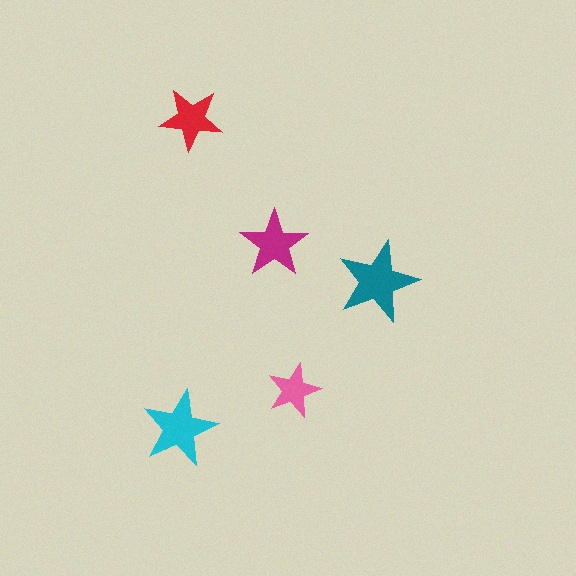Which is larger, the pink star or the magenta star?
The magenta one.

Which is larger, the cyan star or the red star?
The cyan one.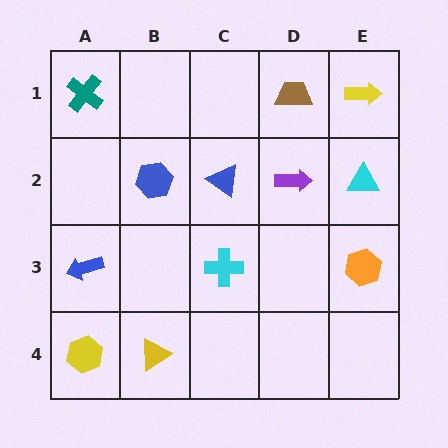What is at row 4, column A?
A yellow hexagon.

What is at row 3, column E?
An orange hexagon.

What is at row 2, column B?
A blue hexagon.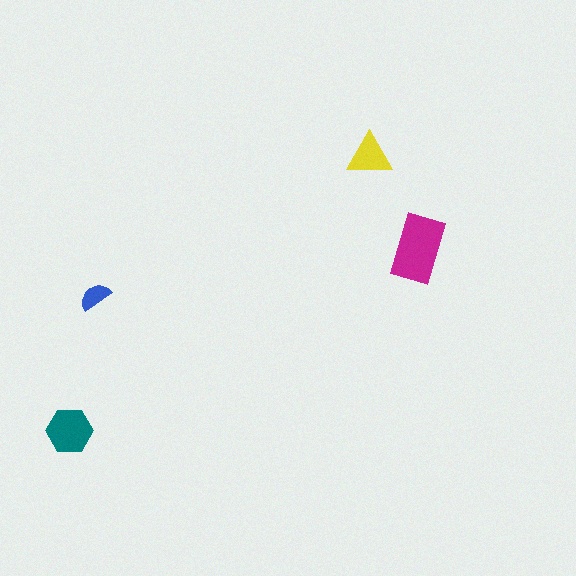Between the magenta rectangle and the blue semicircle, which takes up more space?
The magenta rectangle.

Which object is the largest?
The magenta rectangle.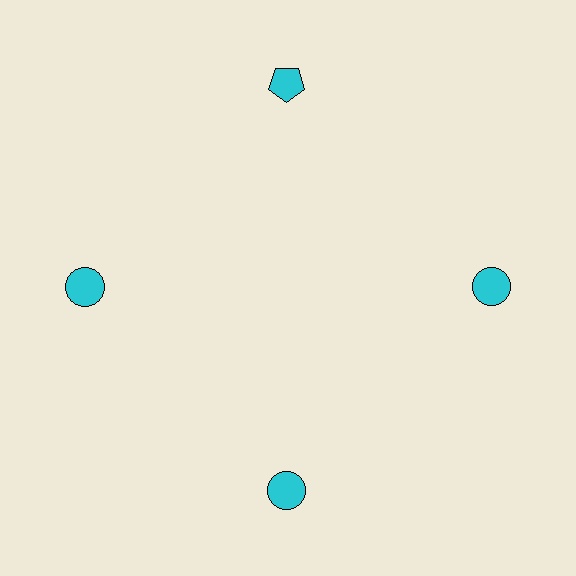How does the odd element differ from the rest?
It has a different shape: pentagon instead of circle.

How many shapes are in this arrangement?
There are 4 shapes arranged in a ring pattern.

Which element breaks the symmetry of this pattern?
The cyan pentagon at roughly the 12 o'clock position breaks the symmetry. All other shapes are cyan circles.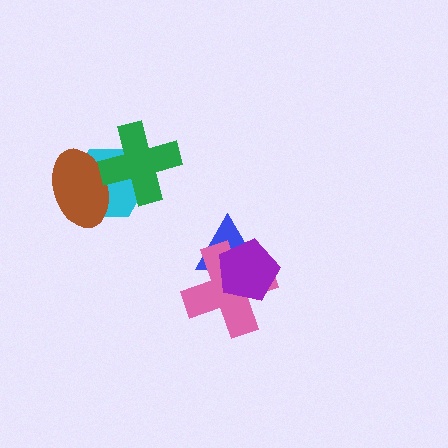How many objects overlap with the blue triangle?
2 objects overlap with the blue triangle.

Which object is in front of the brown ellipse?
The green cross is in front of the brown ellipse.